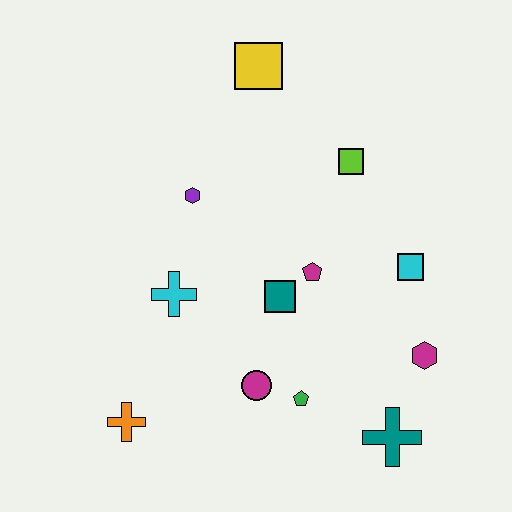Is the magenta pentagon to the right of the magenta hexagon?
No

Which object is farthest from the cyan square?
The orange cross is farthest from the cyan square.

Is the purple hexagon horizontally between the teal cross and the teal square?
No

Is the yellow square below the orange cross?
No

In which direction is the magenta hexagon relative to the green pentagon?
The magenta hexagon is to the right of the green pentagon.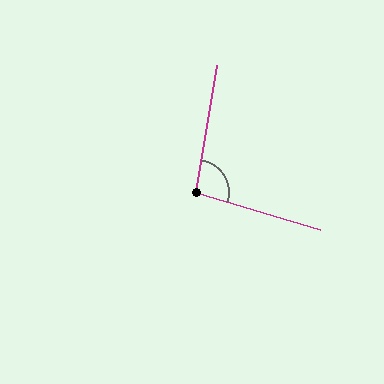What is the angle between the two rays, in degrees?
Approximately 97 degrees.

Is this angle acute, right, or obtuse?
It is obtuse.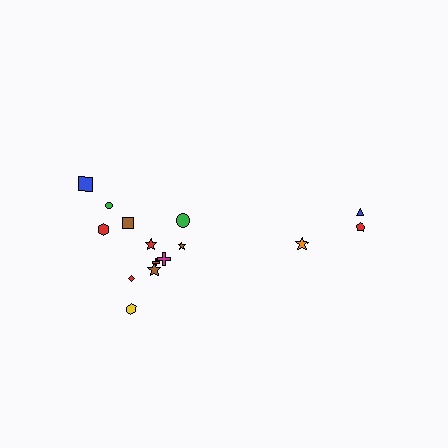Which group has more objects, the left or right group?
The left group.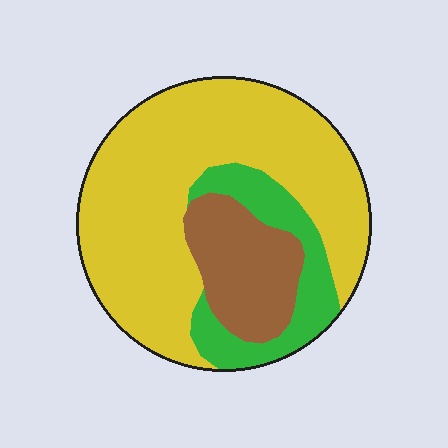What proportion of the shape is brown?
Brown covers around 20% of the shape.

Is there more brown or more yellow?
Yellow.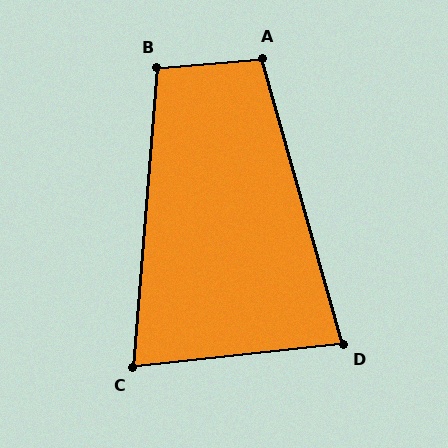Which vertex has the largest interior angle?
A, at approximately 101 degrees.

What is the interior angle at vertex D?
Approximately 80 degrees (acute).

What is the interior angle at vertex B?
Approximately 100 degrees (obtuse).